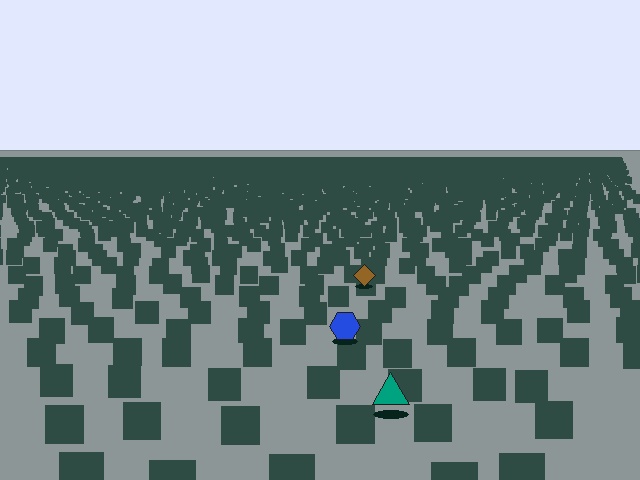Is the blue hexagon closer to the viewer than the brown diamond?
Yes. The blue hexagon is closer — you can tell from the texture gradient: the ground texture is coarser near it.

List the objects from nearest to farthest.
From nearest to farthest: the teal triangle, the blue hexagon, the brown diamond.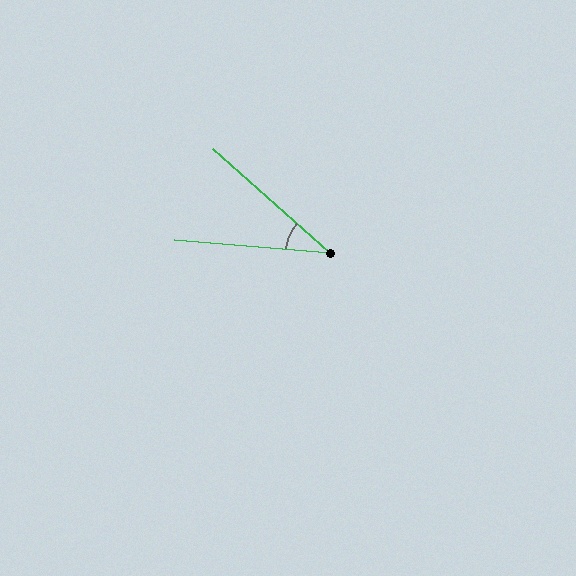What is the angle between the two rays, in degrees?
Approximately 37 degrees.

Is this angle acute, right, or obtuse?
It is acute.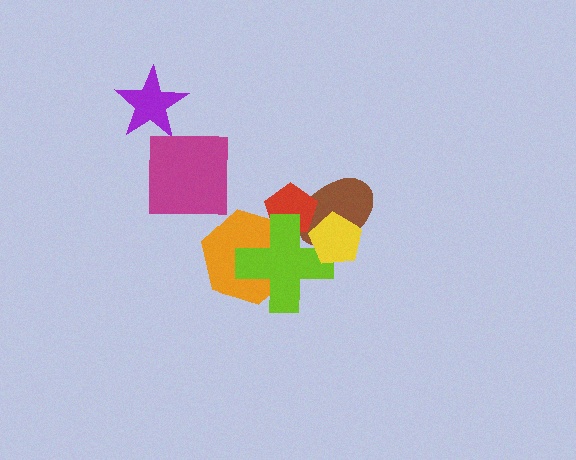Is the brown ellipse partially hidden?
Yes, it is partially covered by another shape.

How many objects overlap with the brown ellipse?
3 objects overlap with the brown ellipse.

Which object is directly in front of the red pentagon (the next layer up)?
The orange hexagon is directly in front of the red pentagon.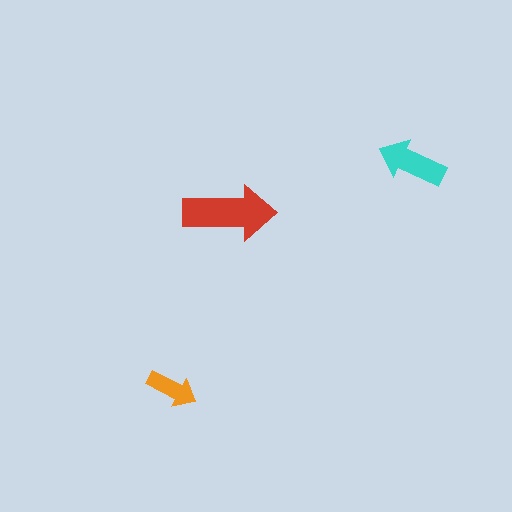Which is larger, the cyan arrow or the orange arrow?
The cyan one.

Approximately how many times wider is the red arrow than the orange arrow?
About 2 times wider.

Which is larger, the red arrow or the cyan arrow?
The red one.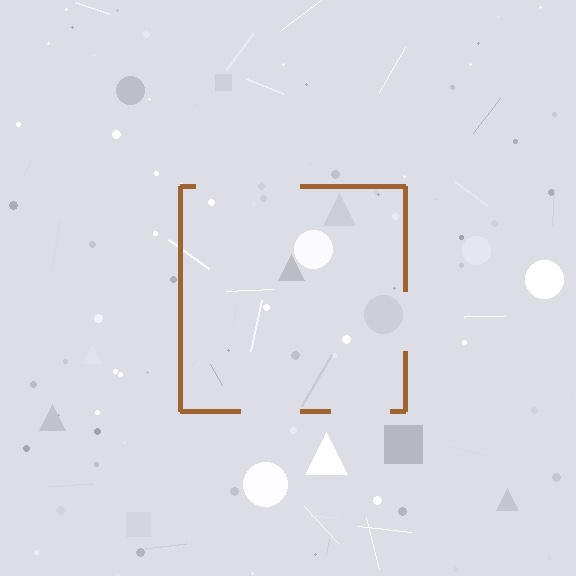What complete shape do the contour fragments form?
The contour fragments form a square.